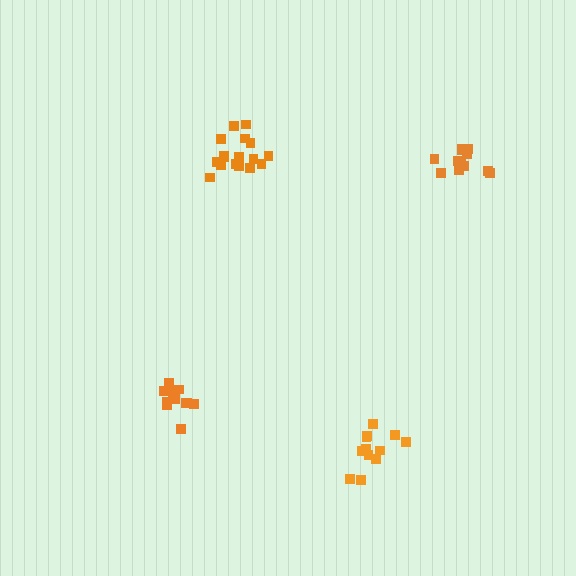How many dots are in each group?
Group 1: 11 dots, Group 2: 12 dots, Group 3: 13 dots, Group 4: 17 dots (53 total).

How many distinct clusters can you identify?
There are 4 distinct clusters.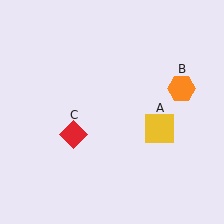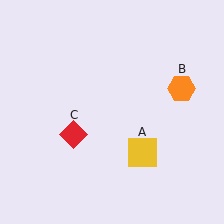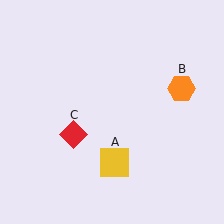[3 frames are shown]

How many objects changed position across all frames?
1 object changed position: yellow square (object A).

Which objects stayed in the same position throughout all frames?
Orange hexagon (object B) and red diamond (object C) remained stationary.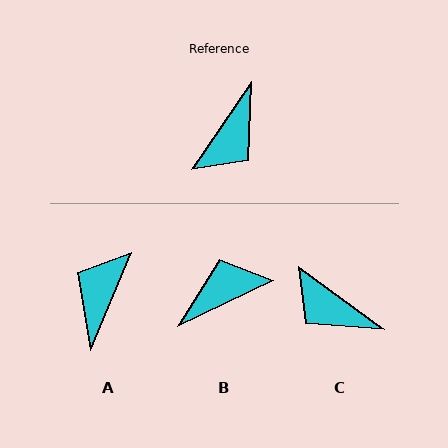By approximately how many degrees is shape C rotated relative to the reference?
Approximately 92 degrees clockwise.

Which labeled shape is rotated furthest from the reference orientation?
A, about 169 degrees away.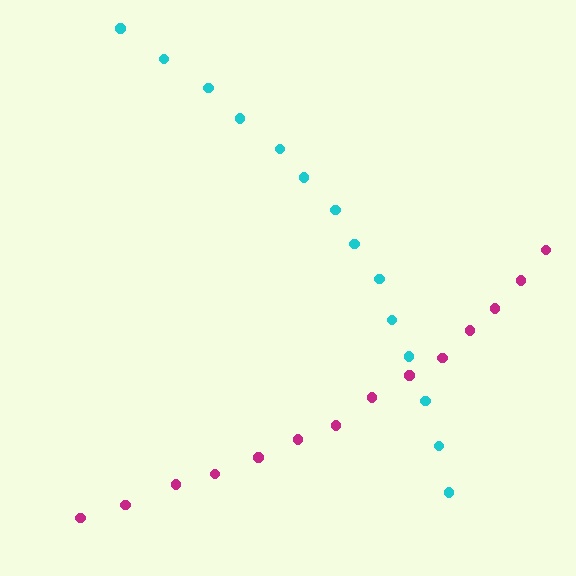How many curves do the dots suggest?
There are 2 distinct paths.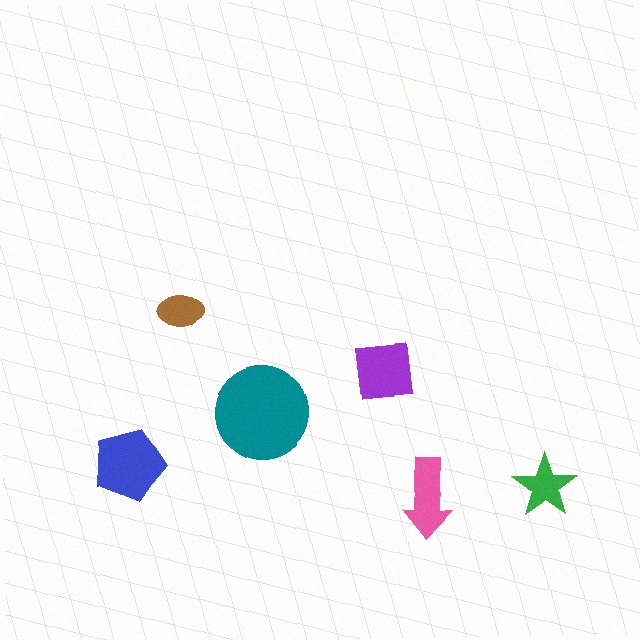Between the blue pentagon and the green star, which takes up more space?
The blue pentagon.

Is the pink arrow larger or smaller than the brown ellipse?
Larger.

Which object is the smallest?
The brown ellipse.